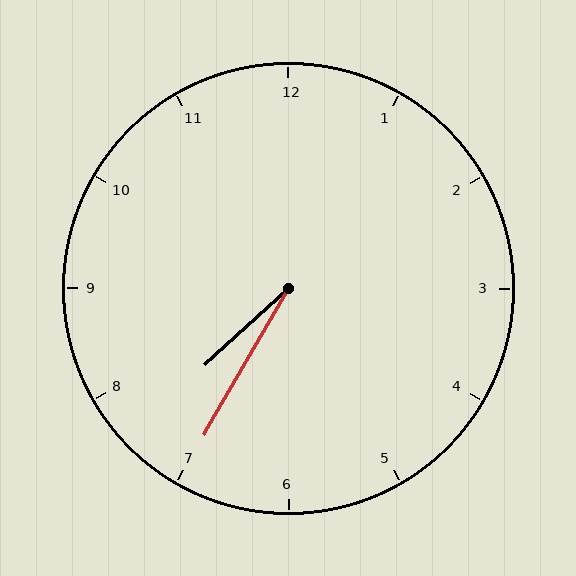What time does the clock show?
7:35.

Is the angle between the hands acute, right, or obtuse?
It is acute.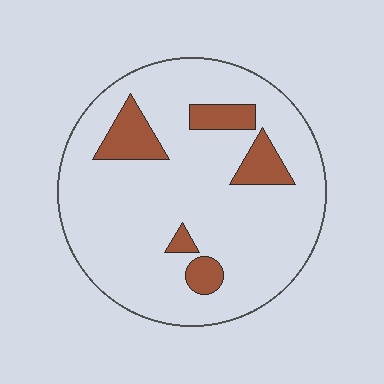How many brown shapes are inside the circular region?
5.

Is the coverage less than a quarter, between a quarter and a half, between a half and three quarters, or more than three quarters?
Less than a quarter.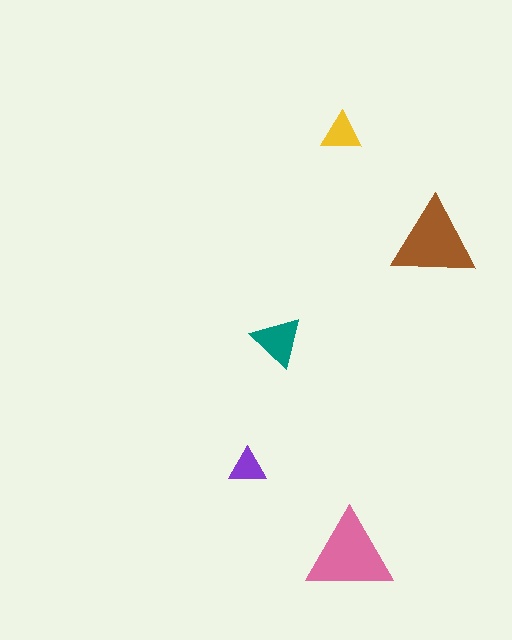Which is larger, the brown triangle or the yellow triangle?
The brown one.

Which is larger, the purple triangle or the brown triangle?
The brown one.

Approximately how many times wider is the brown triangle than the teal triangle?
About 1.5 times wider.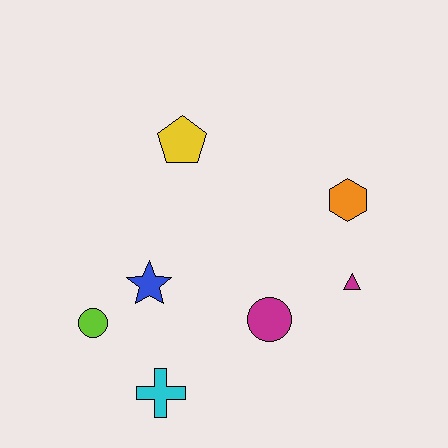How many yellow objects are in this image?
There is 1 yellow object.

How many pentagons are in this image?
There is 1 pentagon.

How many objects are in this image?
There are 7 objects.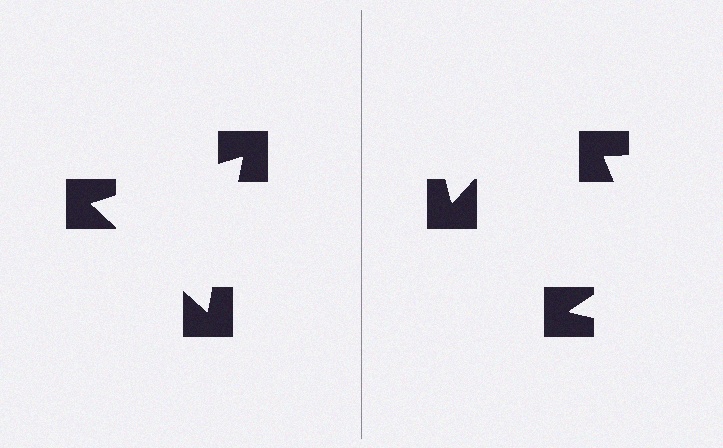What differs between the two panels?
The notched squares are positioned identically on both sides; only the wedge orientations differ. On the left they align to a triangle; on the right they are misaligned.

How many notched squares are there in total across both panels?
6 — 3 on each side.